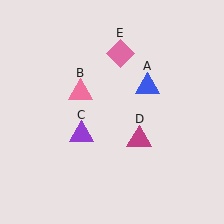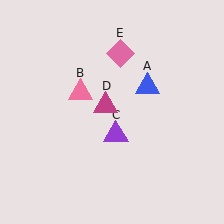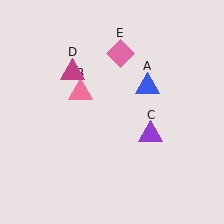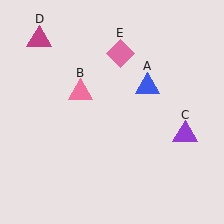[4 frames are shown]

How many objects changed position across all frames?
2 objects changed position: purple triangle (object C), magenta triangle (object D).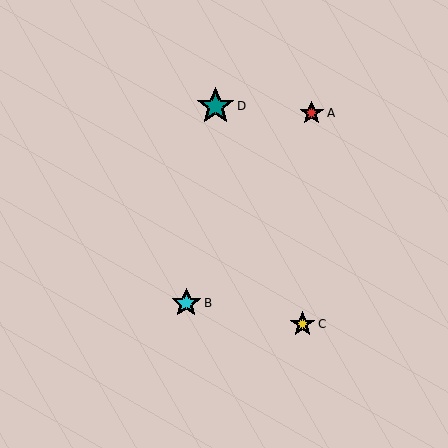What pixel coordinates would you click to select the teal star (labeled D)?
Click at (215, 106) to select the teal star D.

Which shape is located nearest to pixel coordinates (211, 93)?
The teal star (labeled D) at (215, 106) is nearest to that location.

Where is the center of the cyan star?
The center of the cyan star is at (186, 303).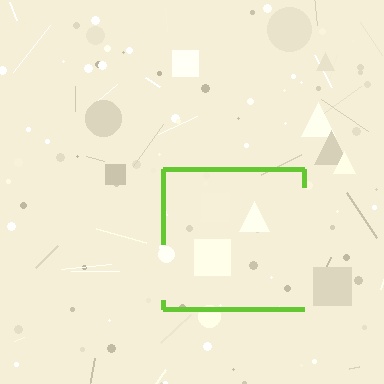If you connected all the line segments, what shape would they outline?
They would outline a square.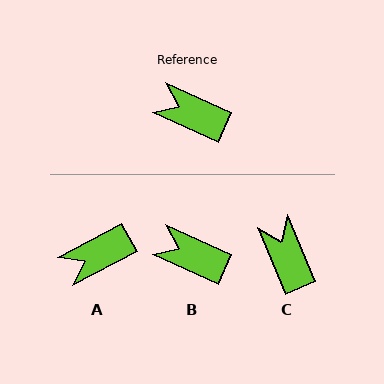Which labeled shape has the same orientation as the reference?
B.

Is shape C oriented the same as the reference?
No, it is off by about 43 degrees.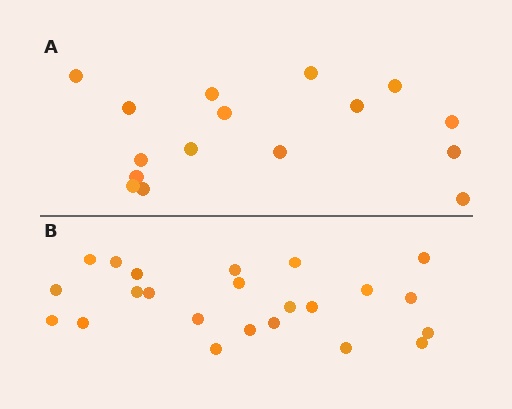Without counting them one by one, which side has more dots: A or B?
Region B (the bottom region) has more dots.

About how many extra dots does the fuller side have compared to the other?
Region B has roughly 8 or so more dots than region A.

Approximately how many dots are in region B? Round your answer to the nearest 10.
About 20 dots. (The exact count is 23, which rounds to 20.)